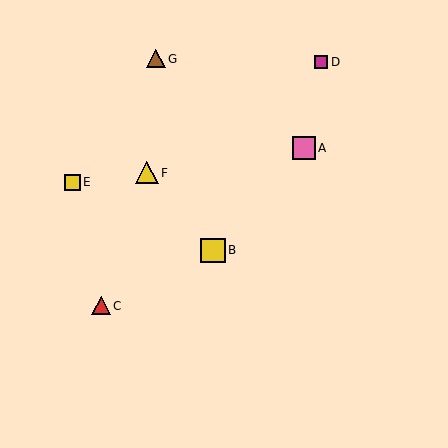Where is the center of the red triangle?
The center of the red triangle is at (101, 306).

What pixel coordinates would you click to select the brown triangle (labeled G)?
Click at (156, 59) to select the brown triangle G.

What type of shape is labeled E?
Shape E is a yellow square.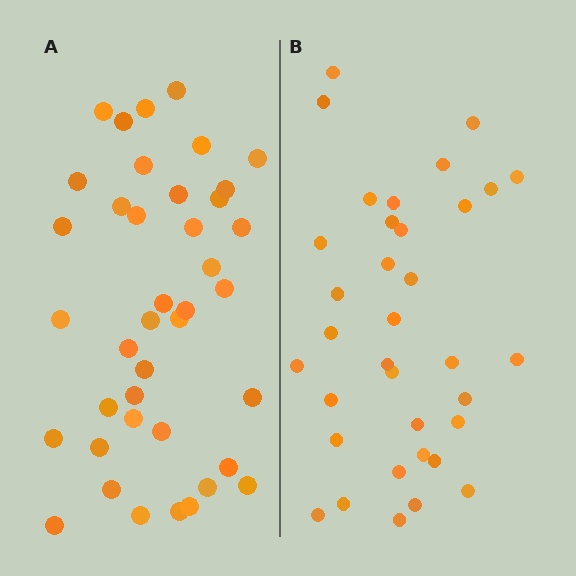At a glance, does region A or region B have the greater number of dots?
Region A (the left region) has more dots.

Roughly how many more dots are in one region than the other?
Region A has about 5 more dots than region B.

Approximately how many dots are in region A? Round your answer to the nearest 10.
About 40 dots.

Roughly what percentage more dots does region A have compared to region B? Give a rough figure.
About 15% more.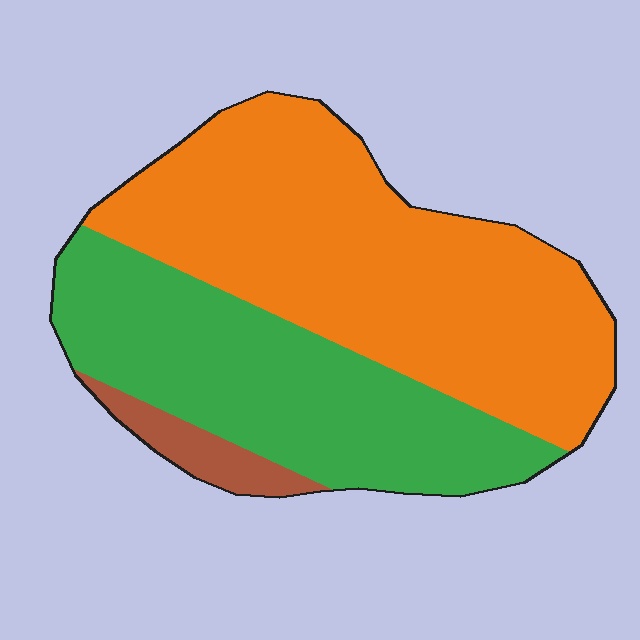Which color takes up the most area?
Orange, at roughly 55%.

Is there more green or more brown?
Green.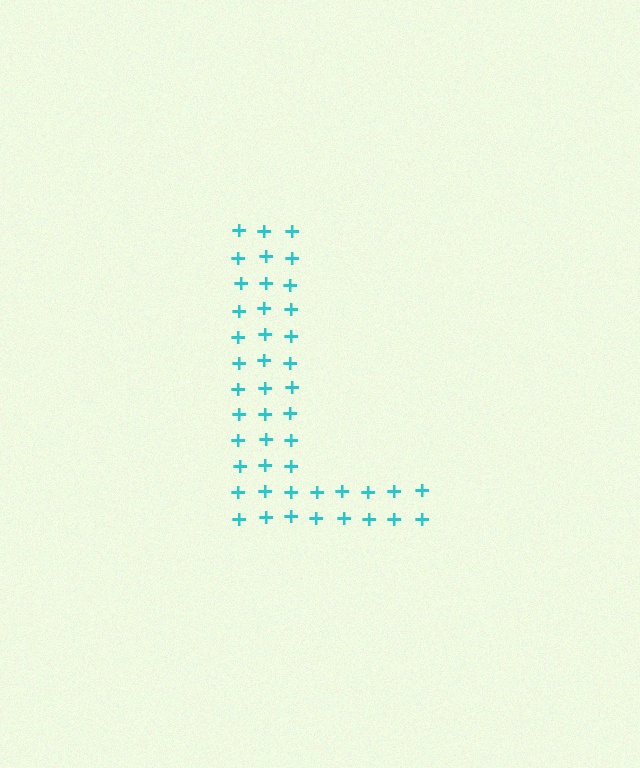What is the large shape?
The large shape is the letter L.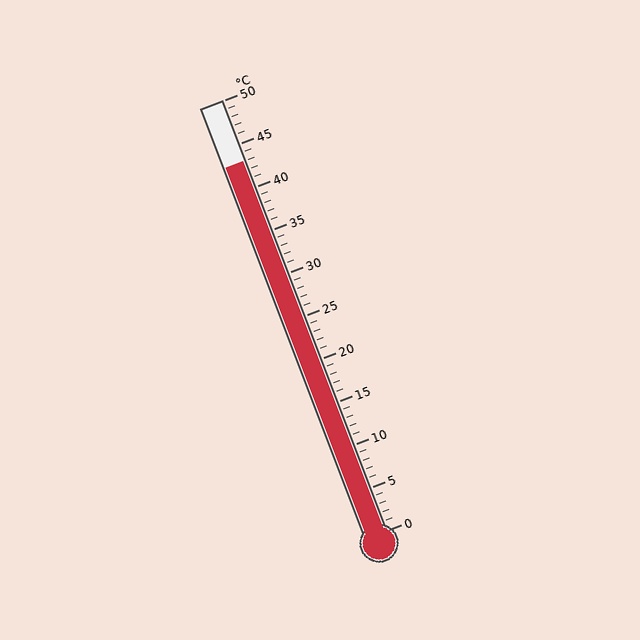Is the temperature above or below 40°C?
The temperature is above 40°C.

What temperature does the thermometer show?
The thermometer shows approximately 43°C.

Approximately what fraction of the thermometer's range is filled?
The thermometer is filled to approximately 85% of its range.